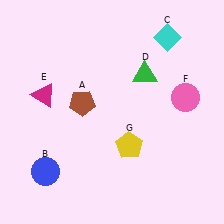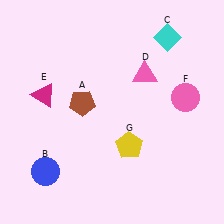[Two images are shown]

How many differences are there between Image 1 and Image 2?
There is 1 difference between the two images.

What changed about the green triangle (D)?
In Image 1, D is green. In Image 2, it changed to pink.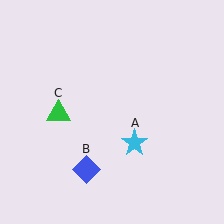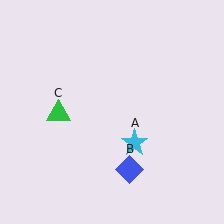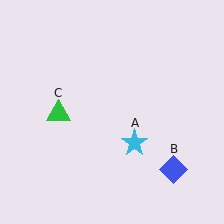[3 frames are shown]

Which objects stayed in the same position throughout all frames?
Cyan star (object A) and green triangle (object C) remained stationary.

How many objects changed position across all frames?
1 object changed position: blue diamond (object B).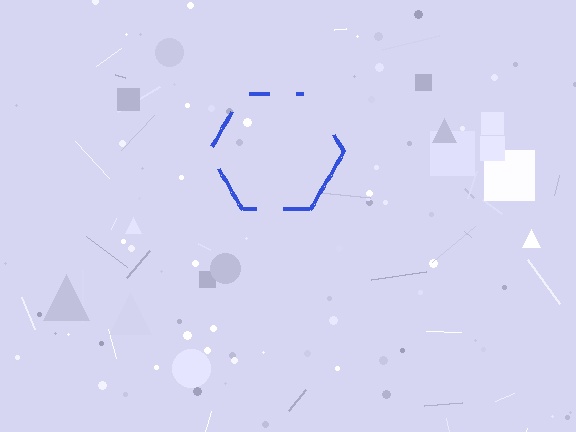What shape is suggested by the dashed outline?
The dashed outline suggests a hexagon.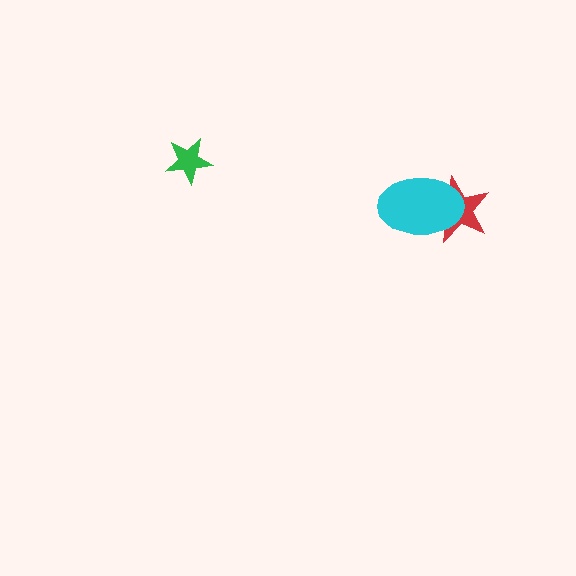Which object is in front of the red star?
The cyan ellipse is in front of the red star.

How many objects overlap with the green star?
0 objects overlap with the green star.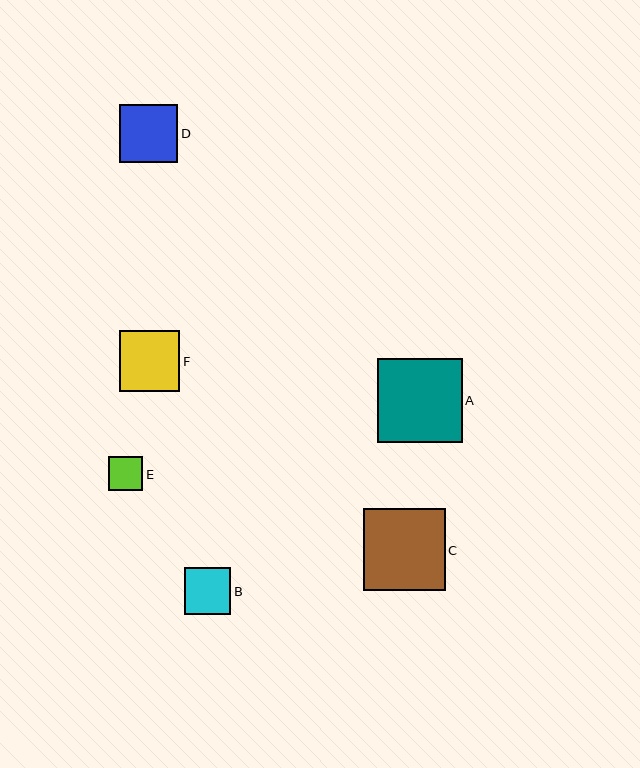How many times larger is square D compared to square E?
Square D is approximately 1.7 times the size of square E.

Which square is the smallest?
Square E is the smallest with a size of approximately 34 pixels.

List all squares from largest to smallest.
From largest to smallest: A, C, F, D, B, E.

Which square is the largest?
Square A is the largest with a size of approximately 85 pixels.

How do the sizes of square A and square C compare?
Square A and square C are approximately the same size.